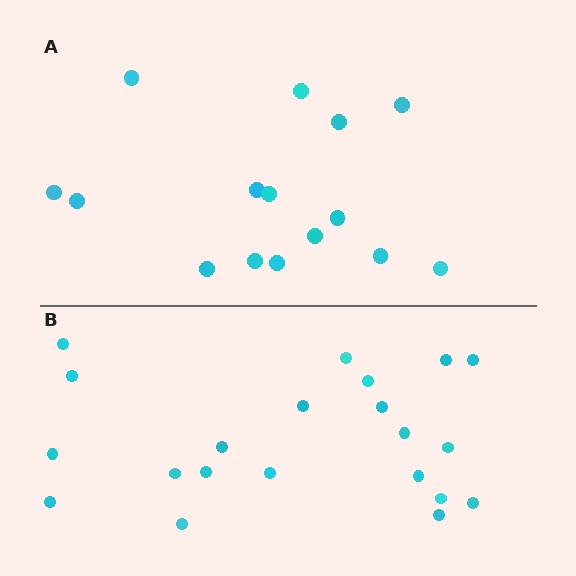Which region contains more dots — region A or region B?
Region B (the bottom region) has more dots.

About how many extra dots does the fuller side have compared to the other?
Region B has about 6 more dots than region A.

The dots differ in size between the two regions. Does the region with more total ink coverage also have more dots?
No. Region A has more total ink coverage because its dots are larger, but region B actually contains more individual dots. Total area can be misleading — the number of items is what matters here.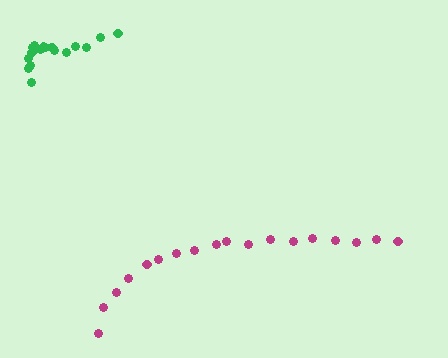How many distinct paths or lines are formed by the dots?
There are 2 distinct paths.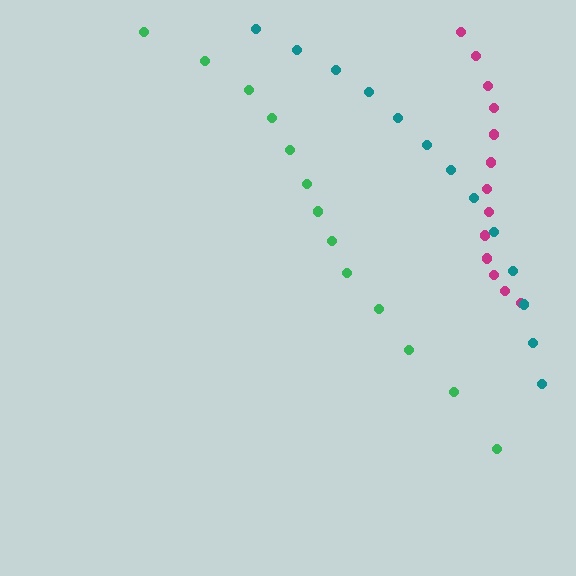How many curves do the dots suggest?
There are 3 distinct paths.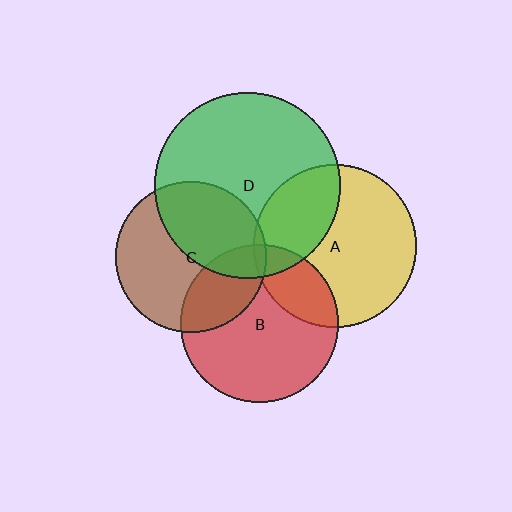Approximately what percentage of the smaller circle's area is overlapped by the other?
Approximately 20%.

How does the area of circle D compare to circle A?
Approximately 1.3 times.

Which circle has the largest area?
Circle D (green).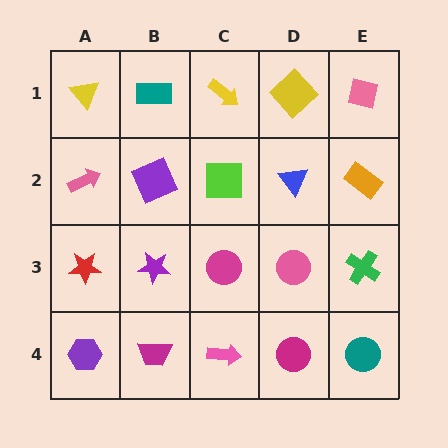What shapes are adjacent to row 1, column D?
A blue triangle (row 2, column D), a yellow arrow (row 1, column C), a pink square (row 1, column E).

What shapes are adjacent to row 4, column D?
A pink circle (row 3, column D), a pink arrow (row 4, column C), a teal circle (row 4, column E).